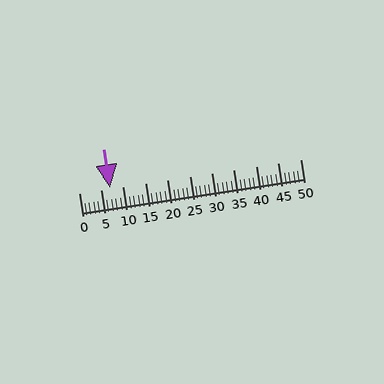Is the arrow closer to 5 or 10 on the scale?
The arrow is closer to 5.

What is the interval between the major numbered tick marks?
The major tick marks are spaced 5 units apart.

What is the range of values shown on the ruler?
The ruler shows values from 0 to 50.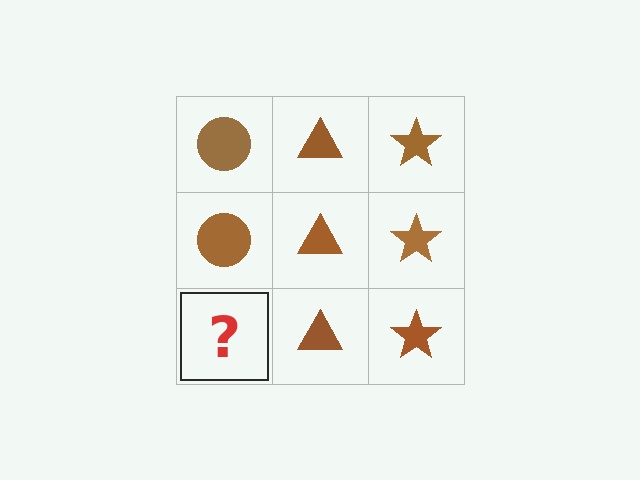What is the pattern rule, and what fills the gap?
The rule is that each column has a consistent shape. The gap should be filled with a brown circle.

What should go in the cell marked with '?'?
The missing cell should contain a brown circle.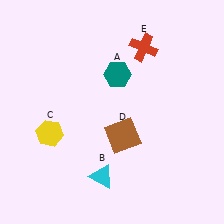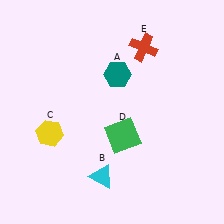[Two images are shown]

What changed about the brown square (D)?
In Image 1, D is brown. In Image 2, it changed to green.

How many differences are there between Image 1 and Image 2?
There is 1 difference between the two images.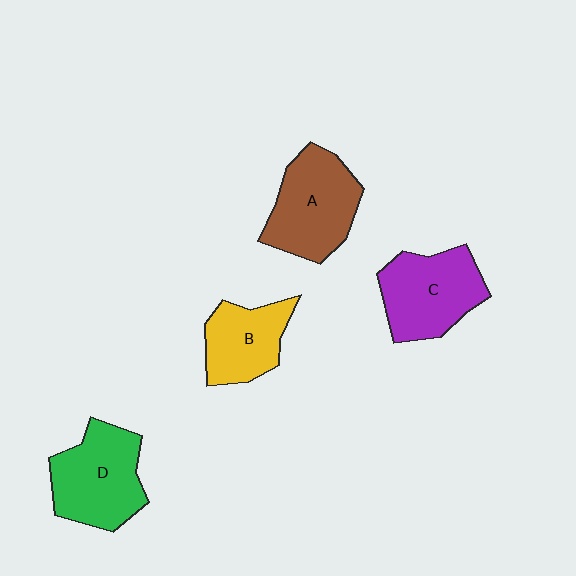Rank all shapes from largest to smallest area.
From largest to smallest: D (green), A (brown), C (purple), B (yellow).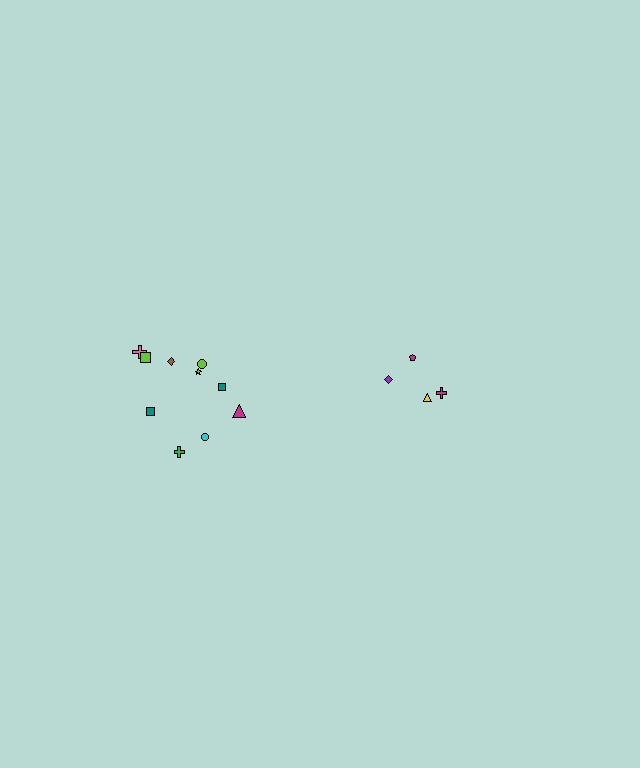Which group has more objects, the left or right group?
The left group.